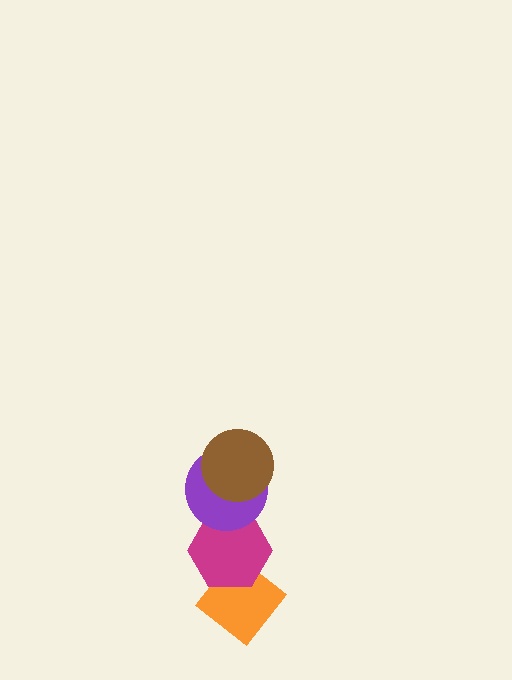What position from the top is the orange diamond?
The orange diamond is 4th from the top.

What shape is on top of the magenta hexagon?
The purple circle is on top of the magenta hexagon.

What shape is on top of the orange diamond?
The magenta hexagon is on top of the orange diamond.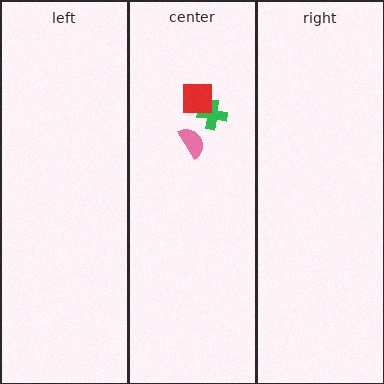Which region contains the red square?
The center region.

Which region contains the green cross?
The center region.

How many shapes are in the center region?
3.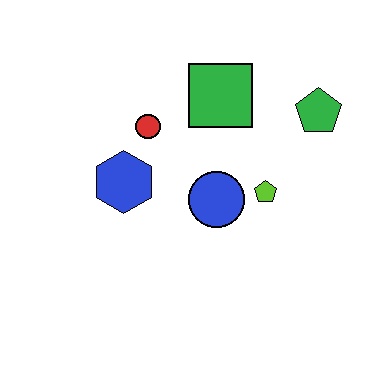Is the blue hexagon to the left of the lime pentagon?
Yes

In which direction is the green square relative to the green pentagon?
The green square is to the left of the green pentagon.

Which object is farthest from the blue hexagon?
The green pentagon is farthest from the blue hexagon.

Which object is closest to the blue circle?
The lime pentagon is closest to the blue circle.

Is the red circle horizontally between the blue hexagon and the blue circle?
Yes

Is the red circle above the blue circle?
Yes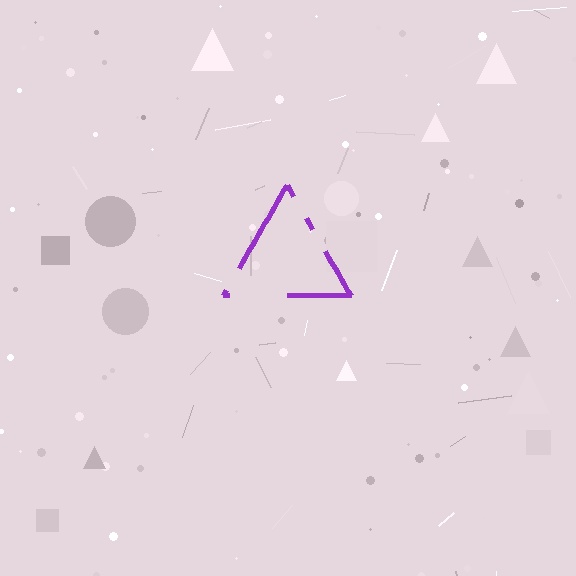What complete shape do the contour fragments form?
The contour fragments form a triangle.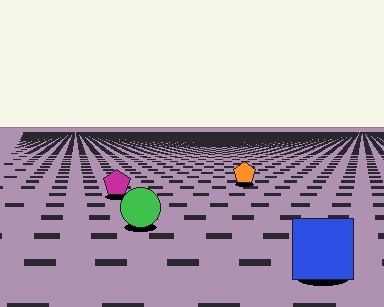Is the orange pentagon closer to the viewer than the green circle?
No. The green circle is closer — you can tell from the texture gradient: the ground texture is coarser near it.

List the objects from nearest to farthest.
From nearest to farthest: the blue square, the green circle, the magenta pentagon, the orange pentagon.